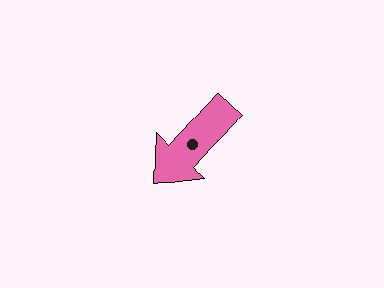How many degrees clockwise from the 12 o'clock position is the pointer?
Approximately 223 degrees.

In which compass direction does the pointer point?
Southwest.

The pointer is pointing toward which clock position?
Roughly 7 o'clock.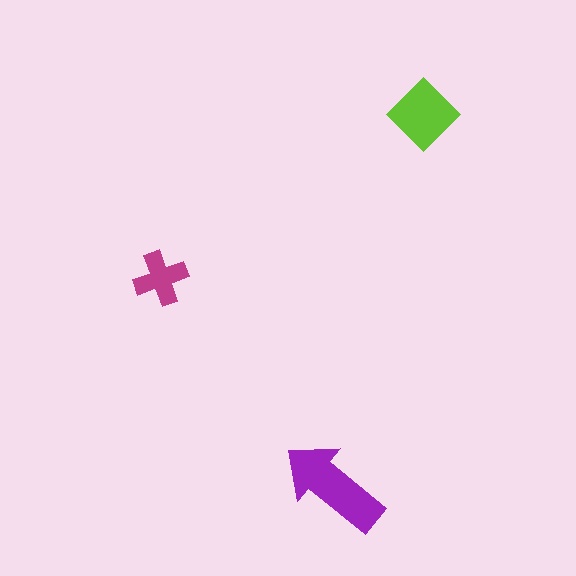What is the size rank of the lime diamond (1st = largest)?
2nd.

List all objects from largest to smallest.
The purple arrow, the lime diamond, the magenta cross.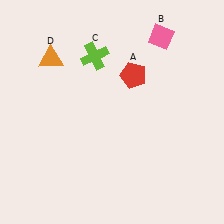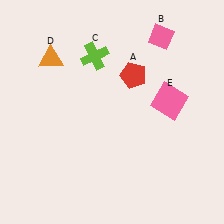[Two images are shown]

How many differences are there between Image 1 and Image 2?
There is 1 difference between the two images.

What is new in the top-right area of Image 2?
A pink square (E) was added in the top-right area of Image 2.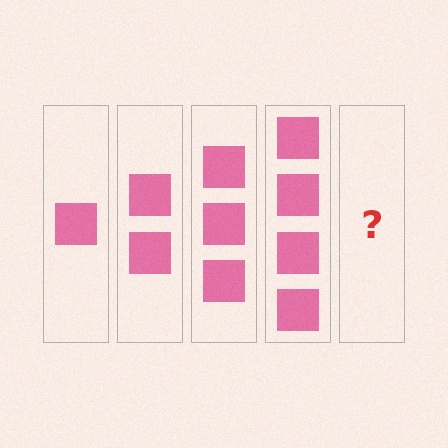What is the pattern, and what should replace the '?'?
The pattern is that each step adds one more square. The '?' should be 5 squares.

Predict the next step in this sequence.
The next step is 5 squares.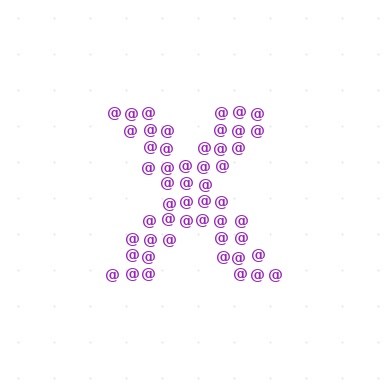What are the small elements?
The small elements are at signs.